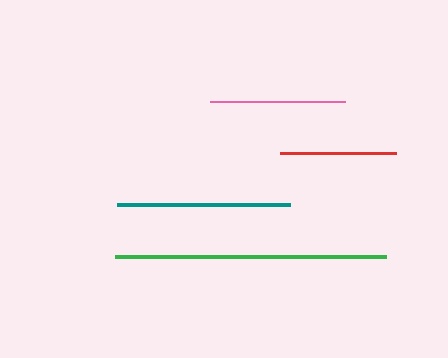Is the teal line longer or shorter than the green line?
The green line is longer than the teal line.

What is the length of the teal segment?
The teal segment is approximately 173 pixels long.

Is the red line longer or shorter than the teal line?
The teal line is longer than the red line.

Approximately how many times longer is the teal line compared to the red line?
The teal line is approximately 1.5 times the length of the red line.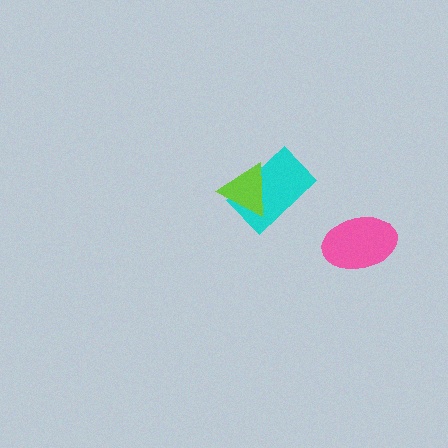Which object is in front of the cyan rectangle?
The lime triangle is in front of the cyan rectangle.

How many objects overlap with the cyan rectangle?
1 object overlaps with the cyan rectangle.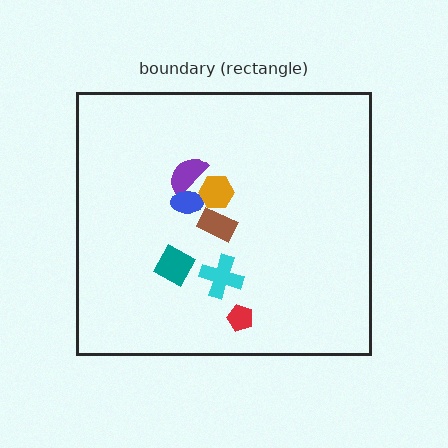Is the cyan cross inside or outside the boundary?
Inside.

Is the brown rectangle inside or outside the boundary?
Inside.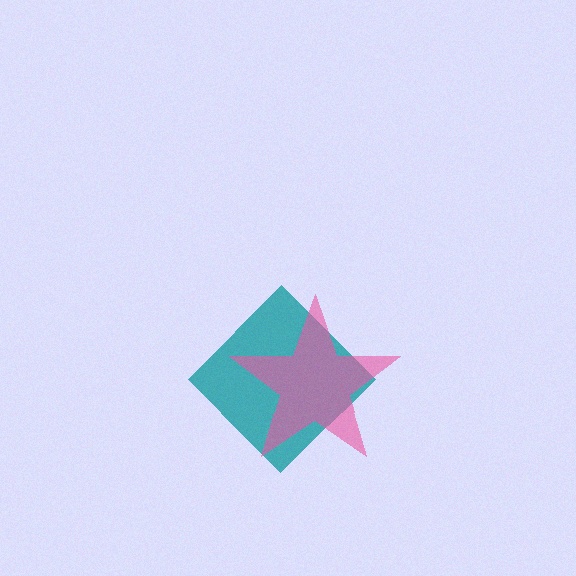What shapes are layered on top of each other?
The layered shapes are: a teal diamond, a pink star.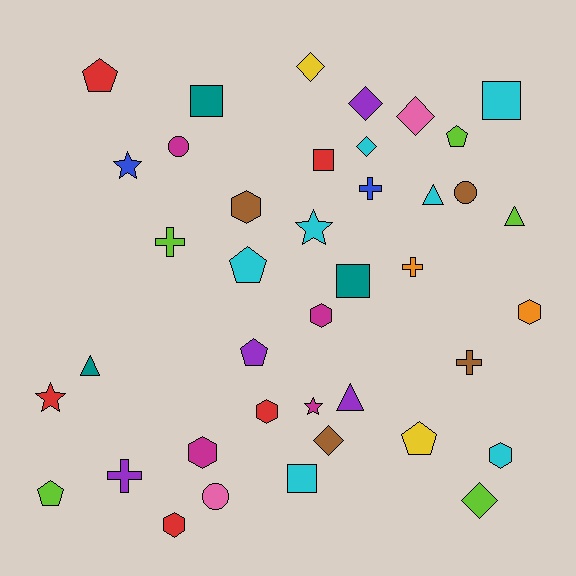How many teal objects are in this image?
There are 3 teal objects.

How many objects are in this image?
There are 40 objects.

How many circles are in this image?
There are 3 circles.